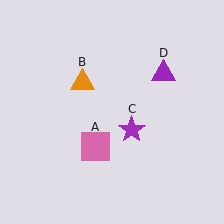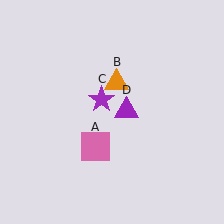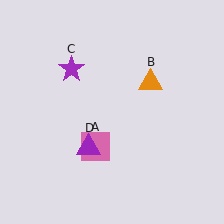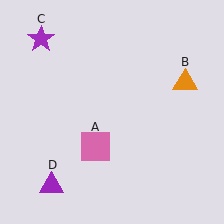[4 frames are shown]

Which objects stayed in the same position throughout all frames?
Pink square (object A) remained stationary.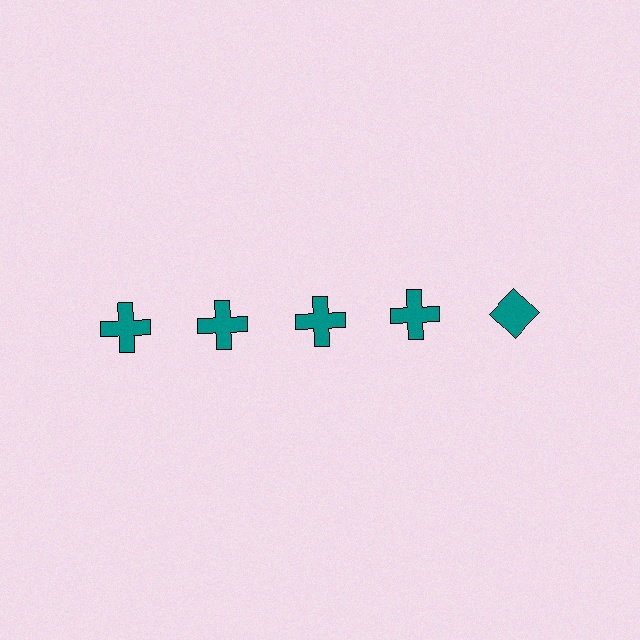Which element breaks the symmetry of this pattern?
The teal diamond in the top row, rightmost column breaks the symmetry. All other shapes are teal crosses.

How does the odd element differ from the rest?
It has a different shape: diamond instead of cross.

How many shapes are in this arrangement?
There are 5 shapes arranged in a grid pattern.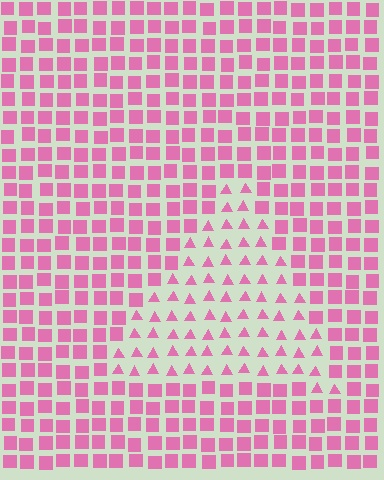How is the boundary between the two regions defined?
The boundary is defined by a change in element shape: triangles inside vs. squares outside. All elements share the same color and spacing.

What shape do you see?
I see a triangle.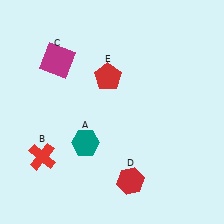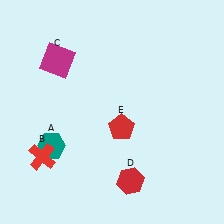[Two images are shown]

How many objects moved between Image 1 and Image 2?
2 objects moved between the two images.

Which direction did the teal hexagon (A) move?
The teal hexagon (A) moved left.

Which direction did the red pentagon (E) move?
The red pentagon (E) moved down.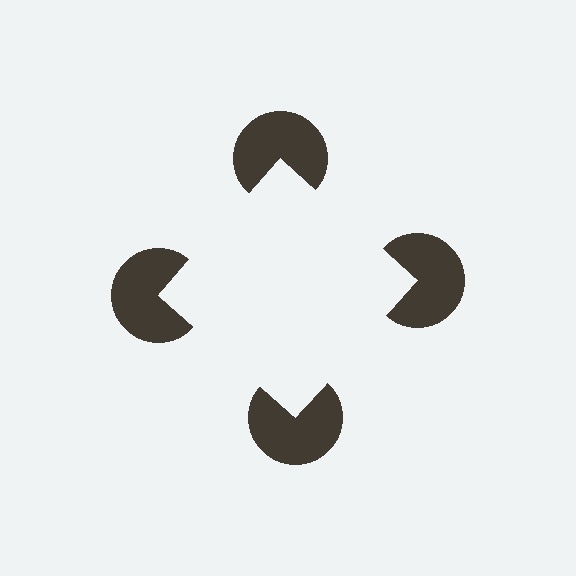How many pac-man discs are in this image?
There are 4 — one at each vertex of the illusory square.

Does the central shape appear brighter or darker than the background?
It typically appears slightly brighter than the background, even though no actual brightness change is drawn.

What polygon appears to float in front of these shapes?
An illusory square — its edges are inferred from the aligned wedge cuts in the pac-man discs, not physically drawn.